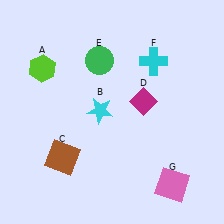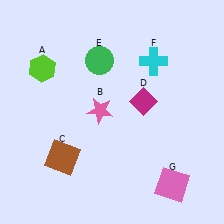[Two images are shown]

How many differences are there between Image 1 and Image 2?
There is 1 difference between the two images.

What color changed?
The star (B) changed from cyan in Image 1 to pink in Image 2.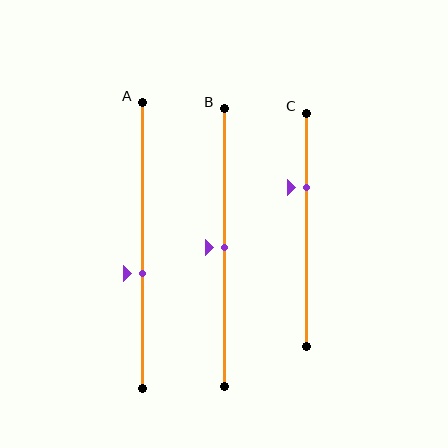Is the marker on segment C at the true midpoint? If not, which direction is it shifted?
No, the marker on segment C is shifted upward by about 18% of the segment length.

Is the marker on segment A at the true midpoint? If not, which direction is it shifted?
No, the marker on segment A is shifted downward by about 10% of the segment length.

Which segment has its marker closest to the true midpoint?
Segment B has its marker closest to the true midpoint.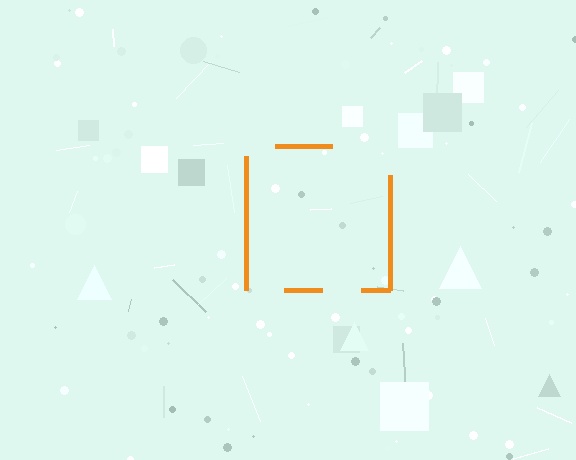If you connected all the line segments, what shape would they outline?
They would outline a square.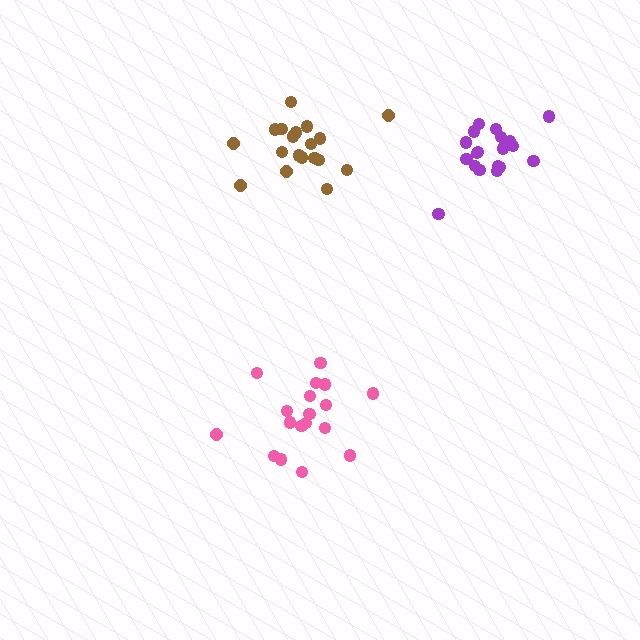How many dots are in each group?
Group 1: 18 dots, Group 2: 19 dots, Group 3: 19 dots (56 total).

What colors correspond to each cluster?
The clusters are colored: pink, brown, purple.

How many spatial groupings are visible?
There are 3 spatial groupings.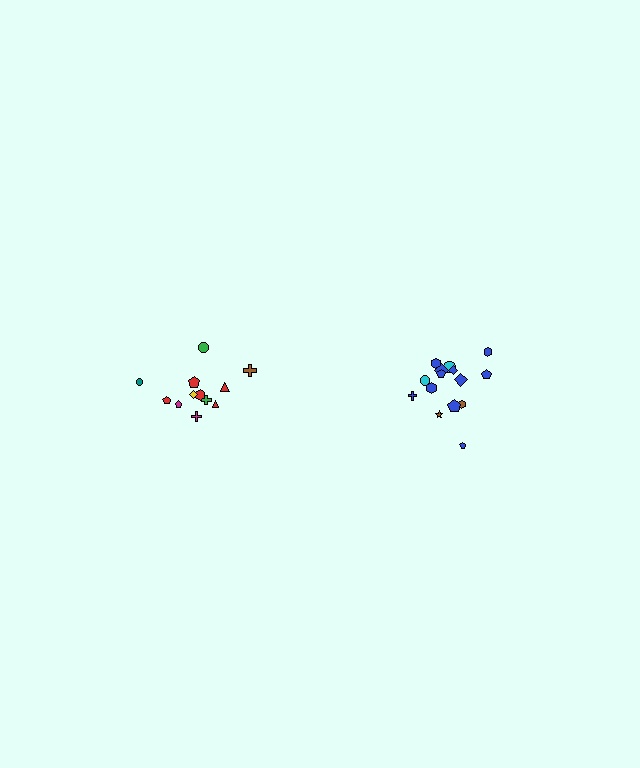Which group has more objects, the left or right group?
The right group.